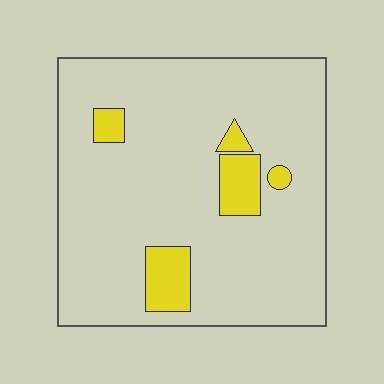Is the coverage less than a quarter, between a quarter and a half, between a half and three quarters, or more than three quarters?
Less than a quarter.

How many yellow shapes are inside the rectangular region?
5.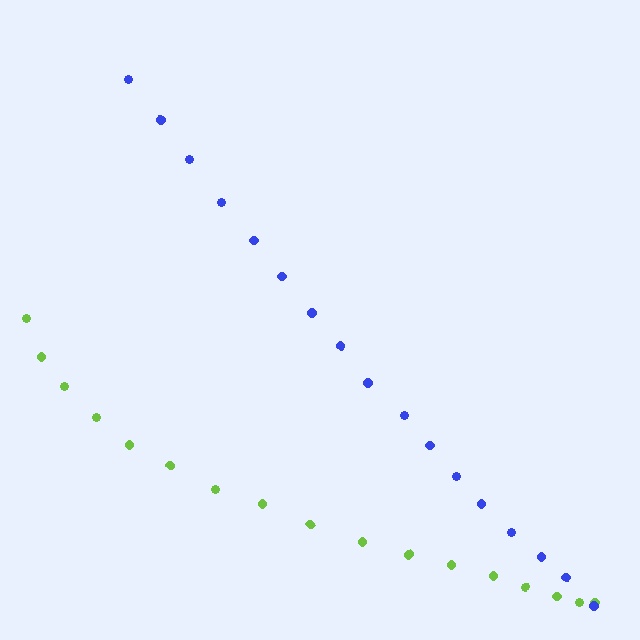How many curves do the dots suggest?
There are 2 distinct paths.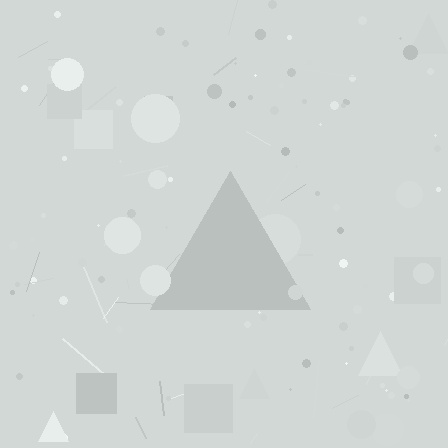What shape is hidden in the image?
A triangle is hidden in the image.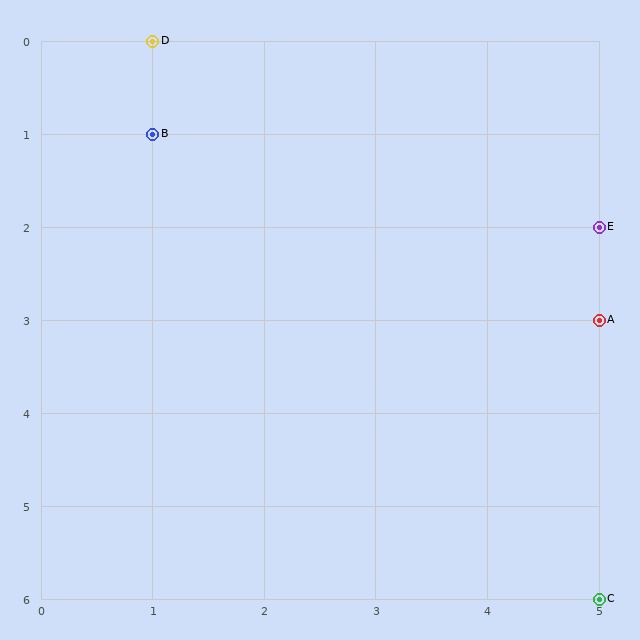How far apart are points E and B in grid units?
Points E and B are 4 columns and 1 row apart (about 4.1 grid units diagonally).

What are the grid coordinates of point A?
Point A is at grid coordinates (5, 3).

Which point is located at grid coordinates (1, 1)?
Point B is at (1, 1).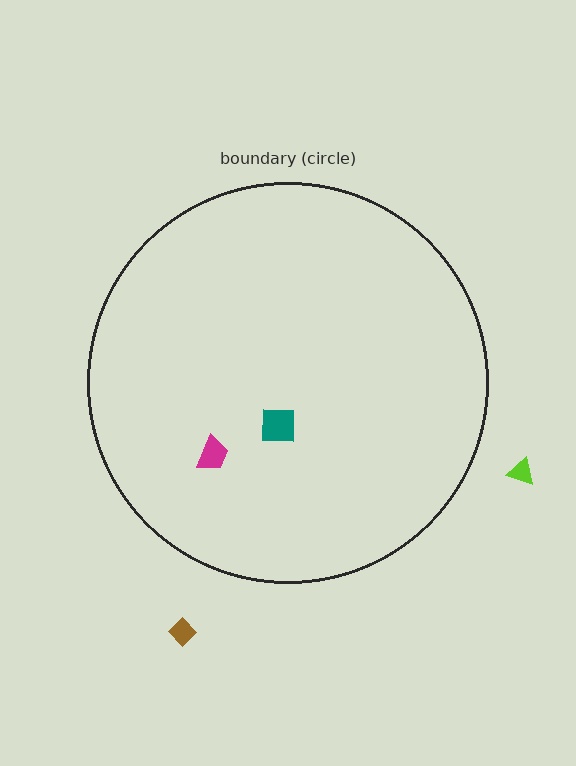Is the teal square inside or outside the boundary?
Inside.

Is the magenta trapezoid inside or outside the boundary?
Inside.